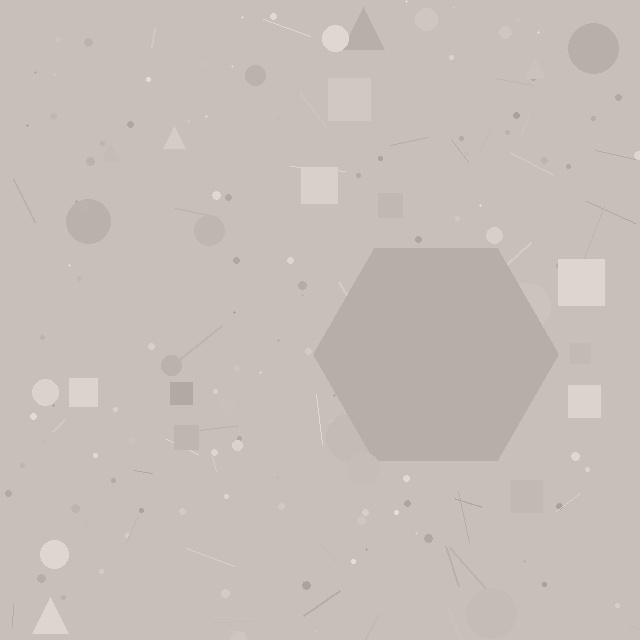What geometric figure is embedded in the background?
A hexagon is embedded in the background.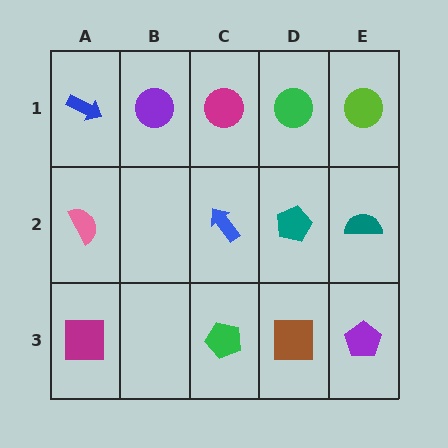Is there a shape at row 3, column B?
No, that cell is empty.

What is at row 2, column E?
A teal semicircle.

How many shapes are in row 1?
5 shapes.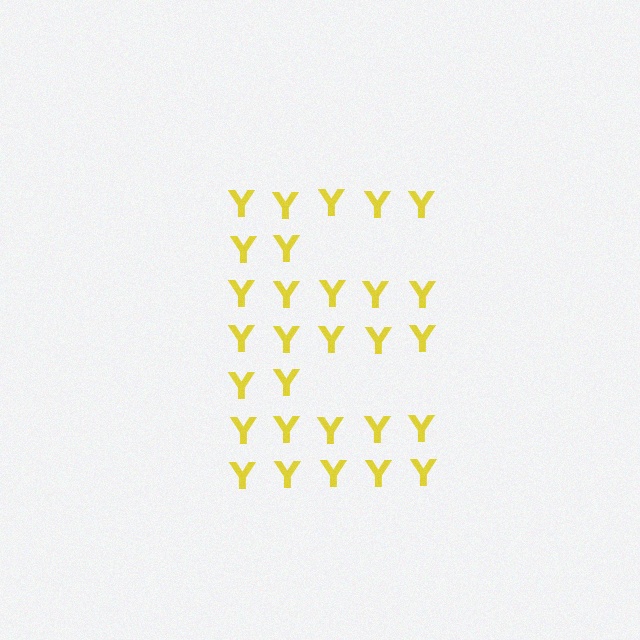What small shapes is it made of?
It is made of small letter Y's.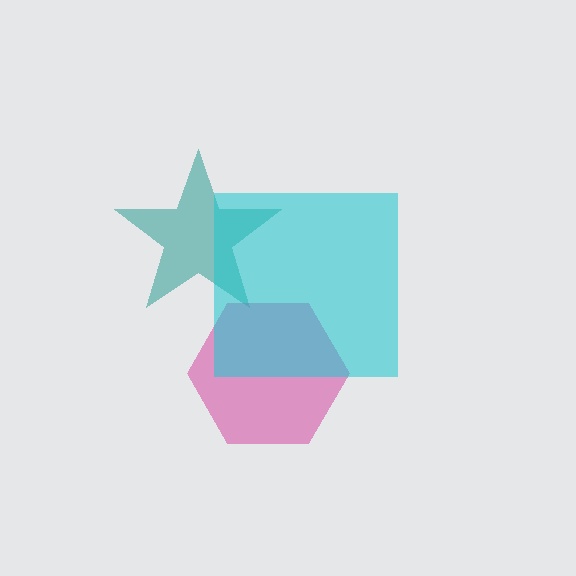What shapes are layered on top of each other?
The layered shapes are: a teal star, a magenta hexagon, a cyan square.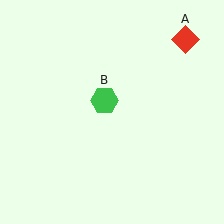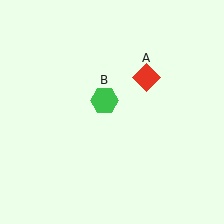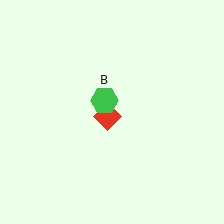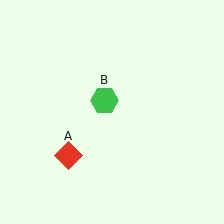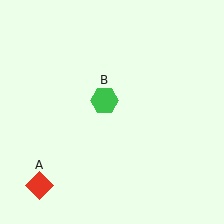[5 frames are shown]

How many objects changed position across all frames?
1 object changed position: red diamond (object A).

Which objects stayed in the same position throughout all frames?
Green hexagon (object B) remained stationary.